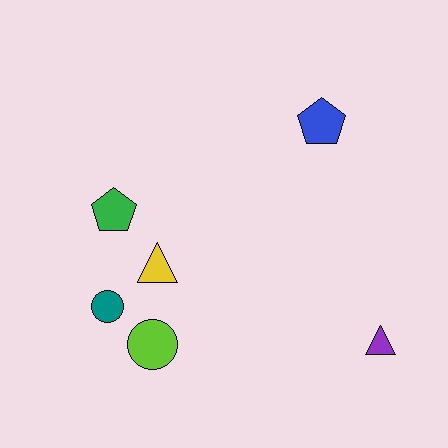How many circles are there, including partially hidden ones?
There are 2 circles.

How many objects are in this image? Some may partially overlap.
There are 6 objects.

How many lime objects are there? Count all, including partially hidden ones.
There is 1 lime object.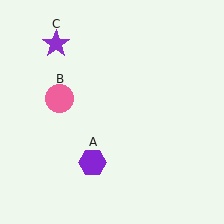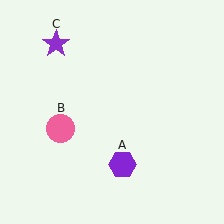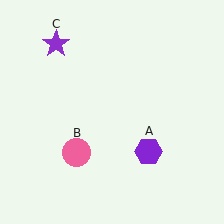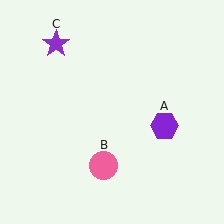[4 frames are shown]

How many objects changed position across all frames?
2 objects changed position: purple hexagon (object A), pink circle (object B).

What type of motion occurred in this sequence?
The purple hexagon (object A), pink circle (object B) rotated counterclockwise around the center of the scene.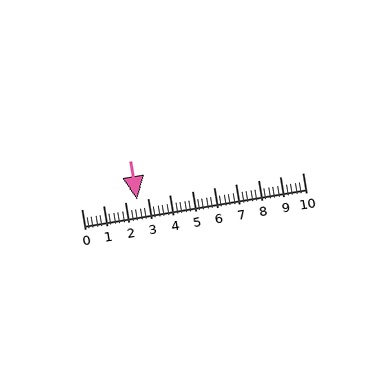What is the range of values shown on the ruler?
The ruler shows values from 0 to 10.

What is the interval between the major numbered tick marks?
The major tick marks are spaced 1 units apart.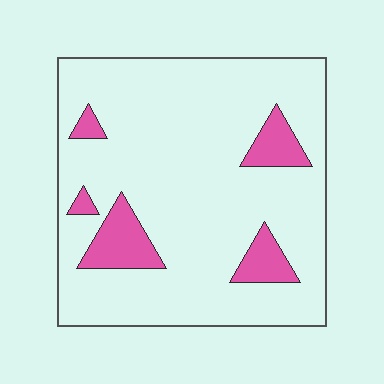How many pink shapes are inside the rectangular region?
5.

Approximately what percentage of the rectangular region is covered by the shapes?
Approximately 15%.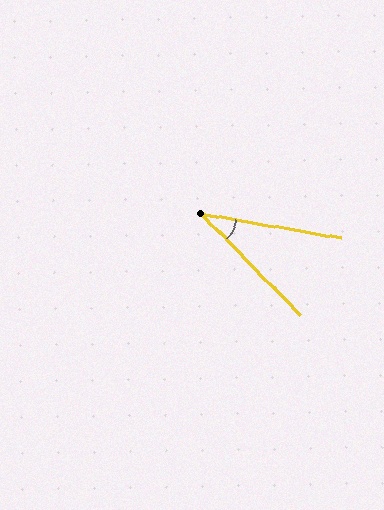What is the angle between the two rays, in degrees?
Approximately 36 degrees.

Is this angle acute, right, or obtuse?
It is acute.